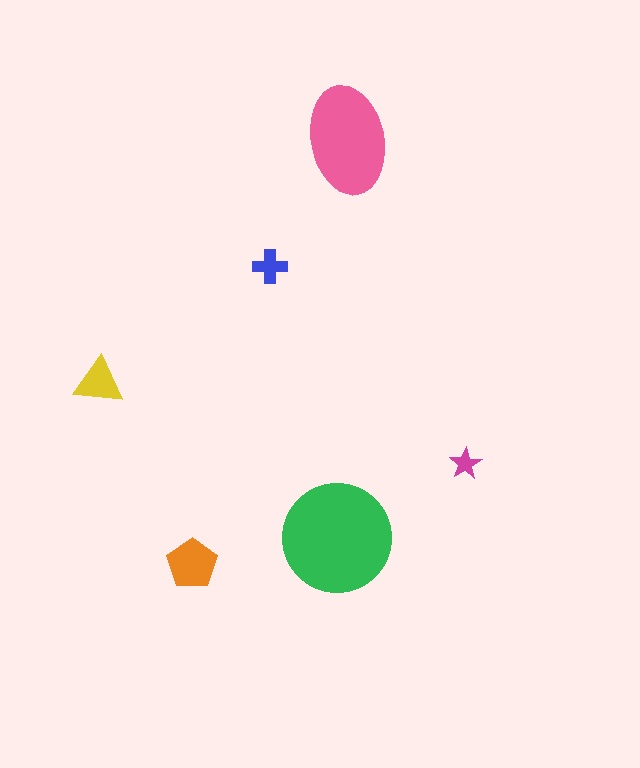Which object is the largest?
The green circle.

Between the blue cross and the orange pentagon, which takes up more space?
The orange pentagon.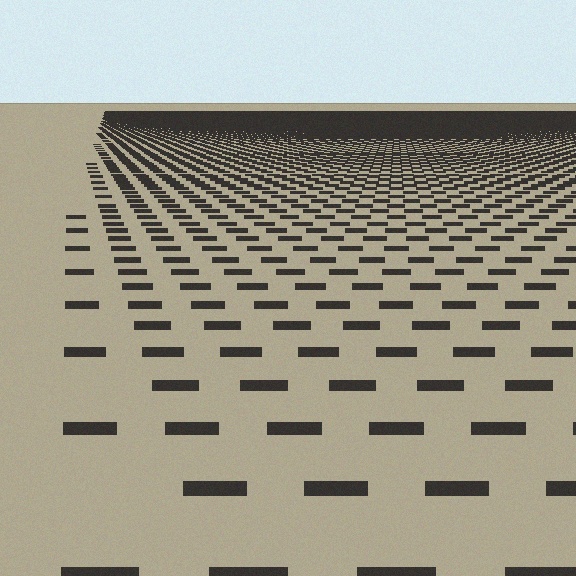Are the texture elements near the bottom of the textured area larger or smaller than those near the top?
Larger. Near the bottom, elements are closer to the viewer and appear at a bigger on-screen size.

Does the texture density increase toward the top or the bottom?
Density increases toward the top.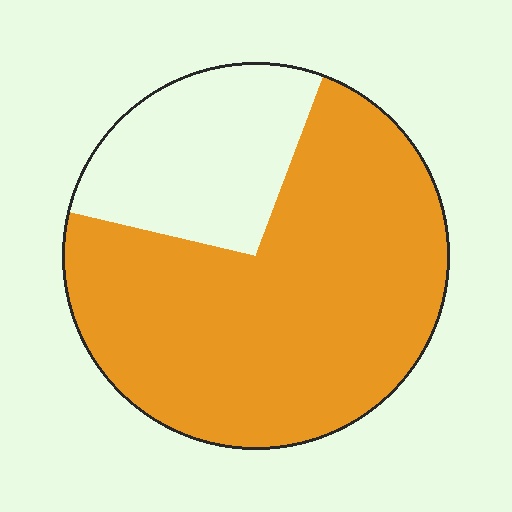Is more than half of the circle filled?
Yes.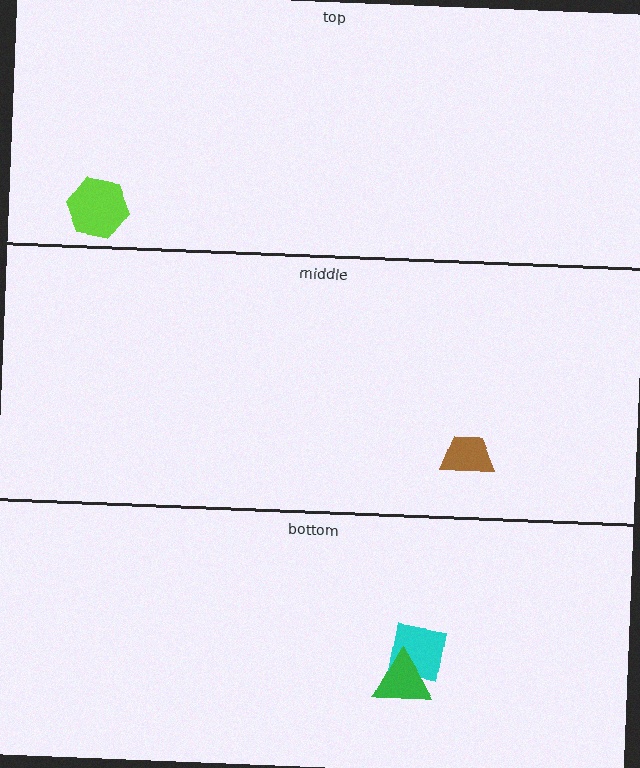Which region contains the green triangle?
The bottom region.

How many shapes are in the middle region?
1.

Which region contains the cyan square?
The bottom region.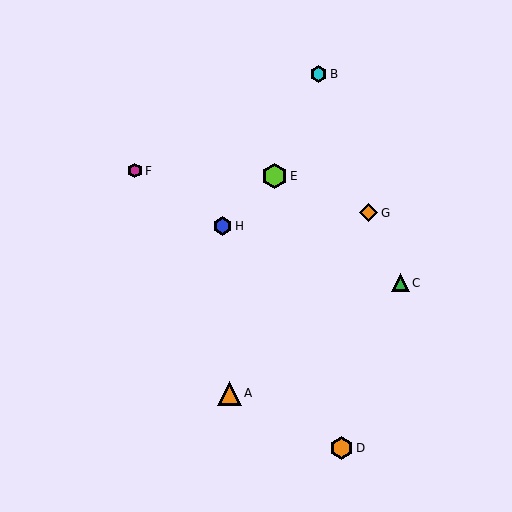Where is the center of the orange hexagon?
The center of the orange hexagon is at (341, 448).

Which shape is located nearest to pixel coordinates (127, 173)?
The magenta hexagon (labeled F) at (135, 171) is nearest to that location.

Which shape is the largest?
The lime hexagon (labeled E) is the largest.